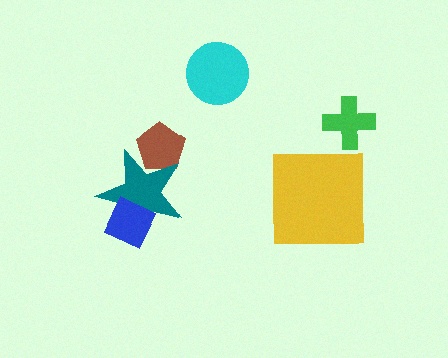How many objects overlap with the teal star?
2 objects overlap with the teal star.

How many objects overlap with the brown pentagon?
1 object overlaps with the brown pentagon.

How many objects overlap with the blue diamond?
1 object overlaps with the blue diamond.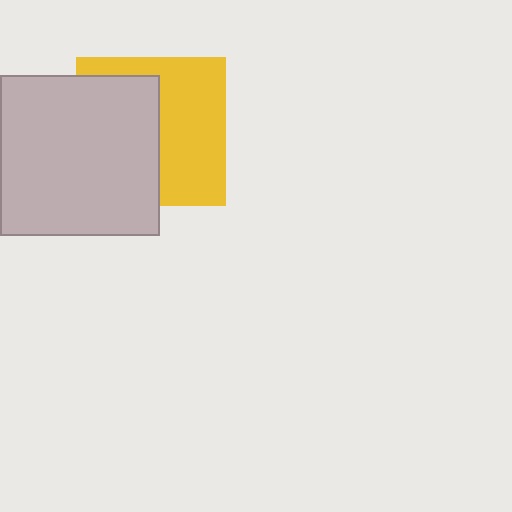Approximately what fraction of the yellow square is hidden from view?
Roughly 49% of the yellow square is hidden behind the light gray square.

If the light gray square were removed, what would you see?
You would see the complete yellow square.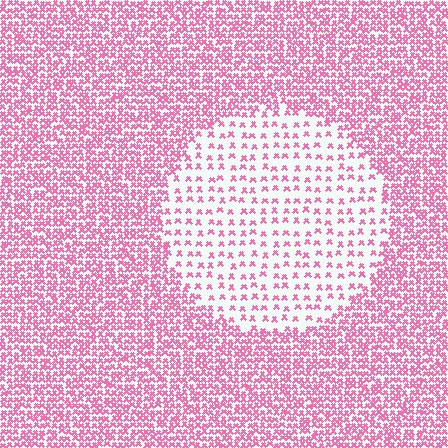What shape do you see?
I see a circle.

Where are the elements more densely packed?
The elements are more densely packed outside the circle boundary.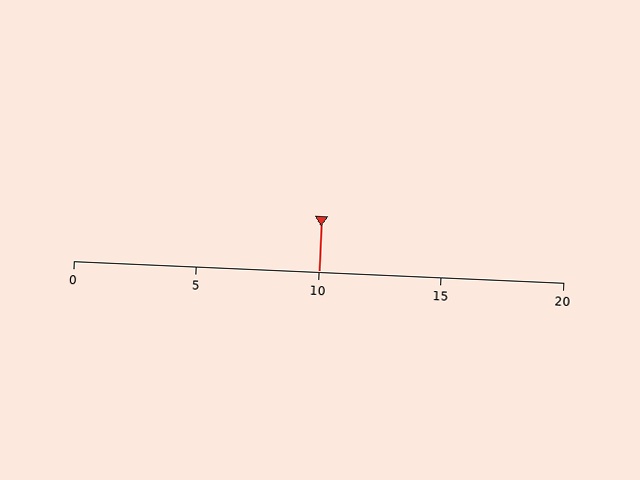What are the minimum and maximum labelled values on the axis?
The axis runs from 0 to 20.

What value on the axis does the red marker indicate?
The marker indicates approximately 10.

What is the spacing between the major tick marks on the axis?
The major ticks are spaced 5 apart.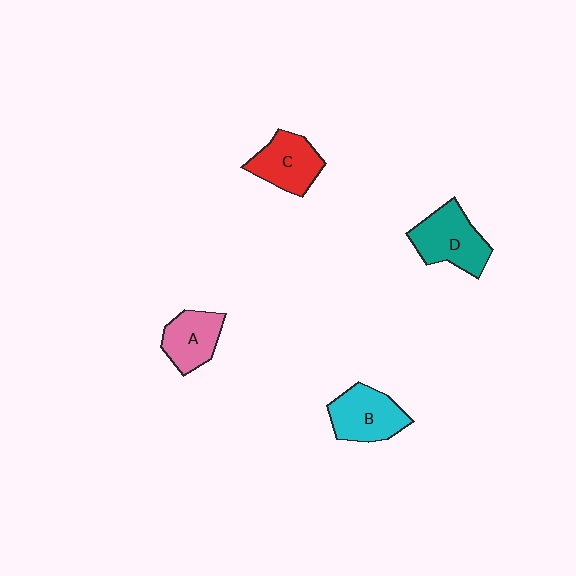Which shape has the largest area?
Shape D (teal).